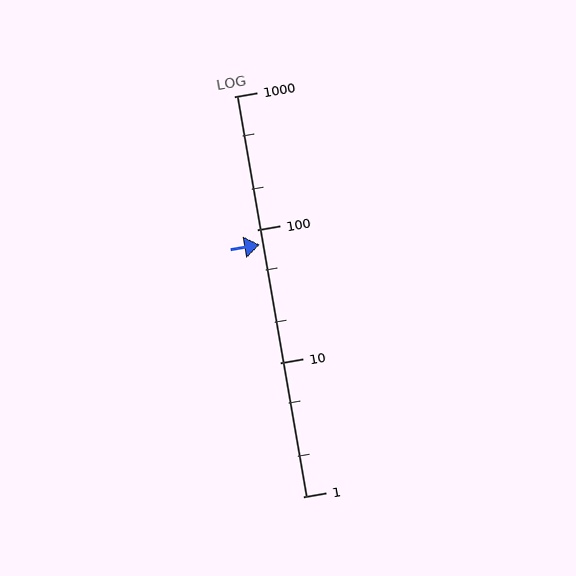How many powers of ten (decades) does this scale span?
The scale spans 3 decades, from 1 to 1000.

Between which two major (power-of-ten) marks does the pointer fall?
The pointer is between 10 and 100.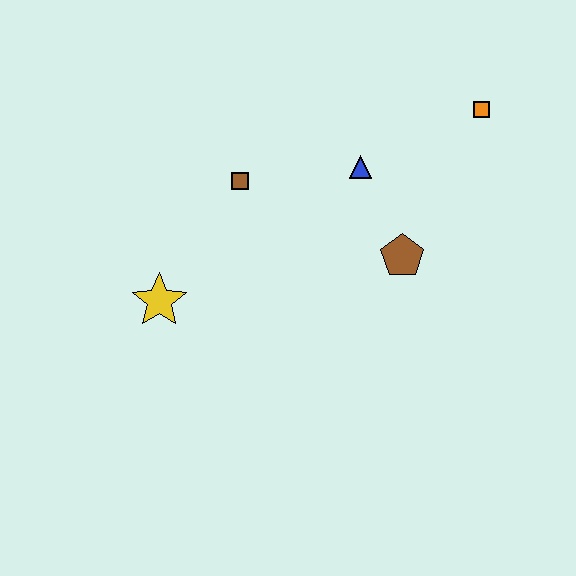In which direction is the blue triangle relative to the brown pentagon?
The blue triangle is above the brown pentagon.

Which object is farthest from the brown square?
The orange square is farthest from the brown square.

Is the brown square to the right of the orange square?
No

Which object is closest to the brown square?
The blue triangle is closest to the brown square.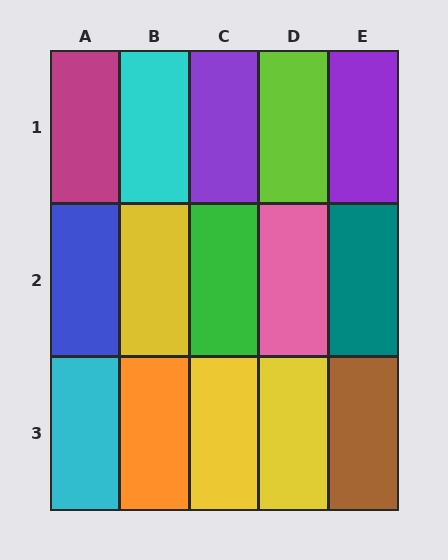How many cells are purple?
2 cells are purple.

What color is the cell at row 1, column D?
Lime.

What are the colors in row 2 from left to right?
Blue, yellow, green, pink, teal.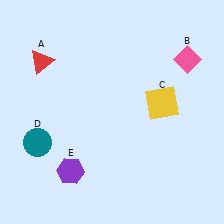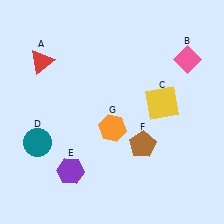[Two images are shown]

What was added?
A brown pentagon (F), an orange hexagon (G) were added in Image 2.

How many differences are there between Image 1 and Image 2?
There are 2 differences between the two images.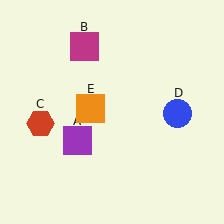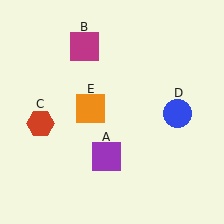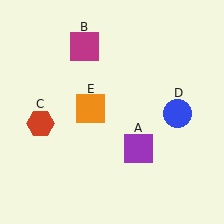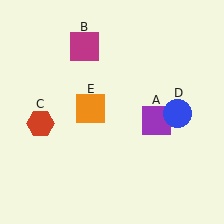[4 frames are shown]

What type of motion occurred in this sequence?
The purple square (object A) rotated counterclockwise around the center of the scene.